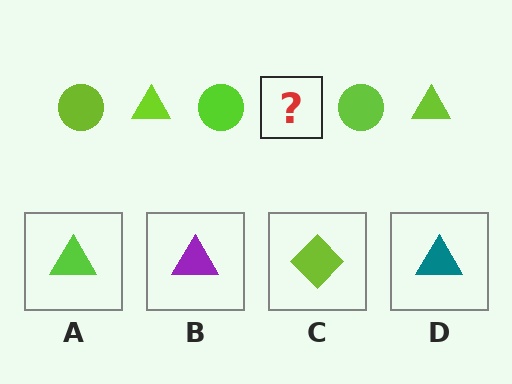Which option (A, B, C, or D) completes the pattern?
A.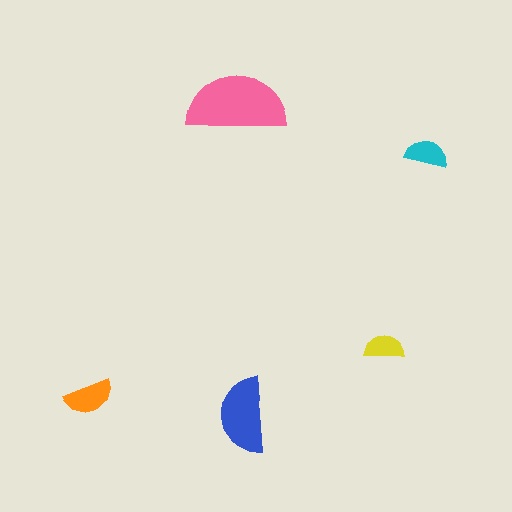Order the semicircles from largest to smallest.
the pink one, the blue one, the orange one, the cyan one, the yellow one.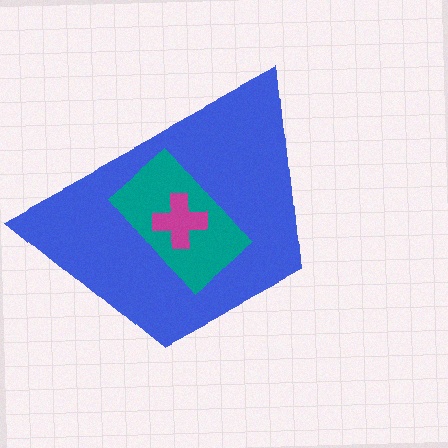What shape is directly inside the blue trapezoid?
The teal rectangle.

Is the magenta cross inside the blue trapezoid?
Yes.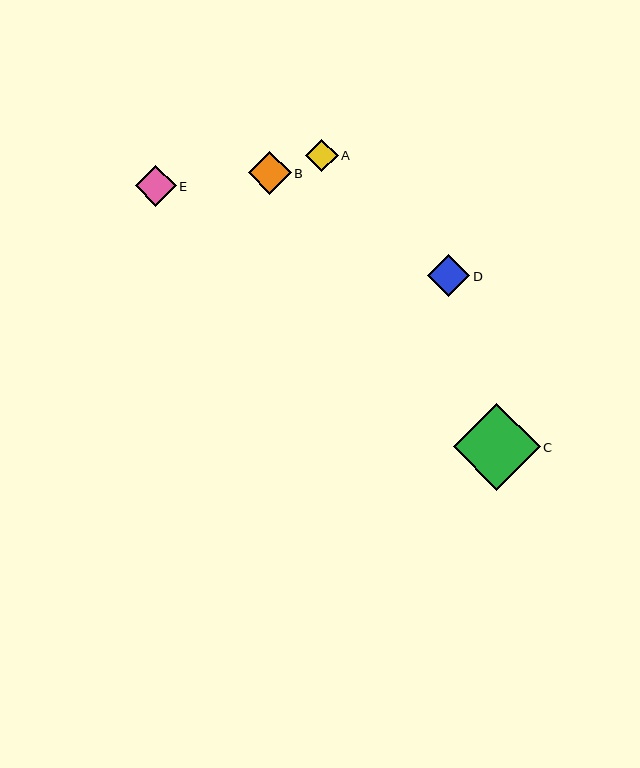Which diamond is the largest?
Diamond C is the largest with a size of approximately 87 pixels.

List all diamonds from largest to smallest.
From largest to smallest: C, B, D, E, A.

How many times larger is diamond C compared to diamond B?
Diamond C is approximately 2.0 times the size of diamond B.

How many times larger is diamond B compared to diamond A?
Diamond B is approximately 1.3 times the size of diamond A.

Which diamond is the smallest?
Diamond A is the smallest with a size of approximately 32 pixels.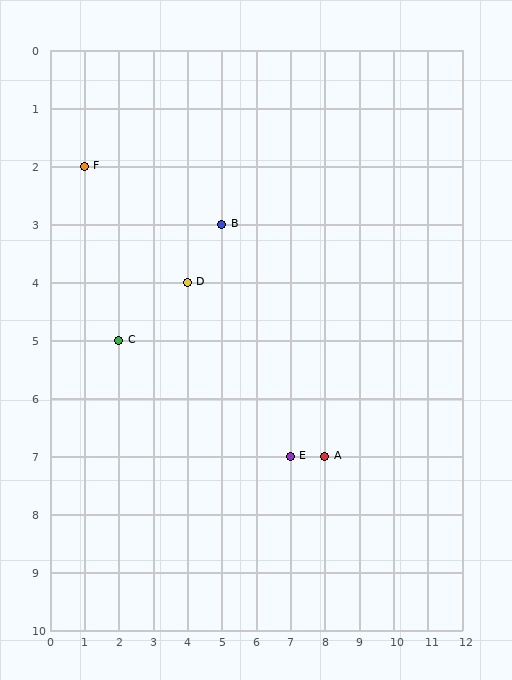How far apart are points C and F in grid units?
Points C and F are 1 column and 3 rows apart (about 3.2 grid units diagonally).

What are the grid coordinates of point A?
Point A is at grid coordinates (8, 7).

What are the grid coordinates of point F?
Point F is at grid coordinates (1, 2).